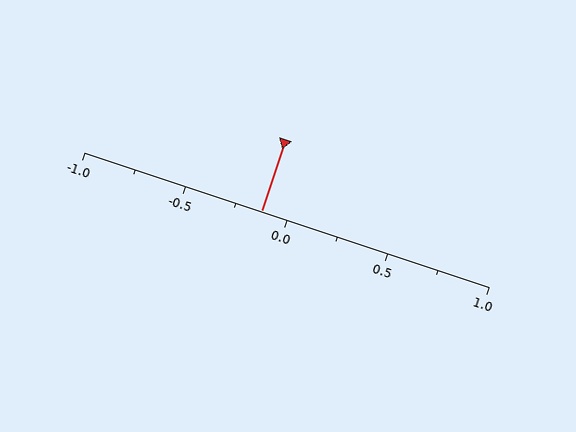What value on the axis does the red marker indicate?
The marker indicates approximately -0.12.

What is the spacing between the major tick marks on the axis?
The major ticks are spaced 0.5 apart.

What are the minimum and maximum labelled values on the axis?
The axis runs from -1.0 to 1.0.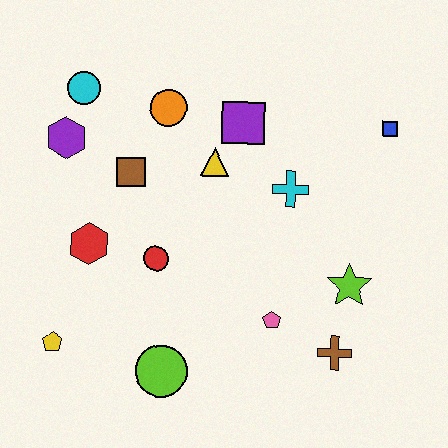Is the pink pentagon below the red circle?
Yes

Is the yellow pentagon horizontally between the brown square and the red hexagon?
No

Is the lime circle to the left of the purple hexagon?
No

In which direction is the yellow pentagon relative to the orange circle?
The yellow pentagon is below the orange circle.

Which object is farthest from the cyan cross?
The yellow pentagon is farthest from the cyan cross.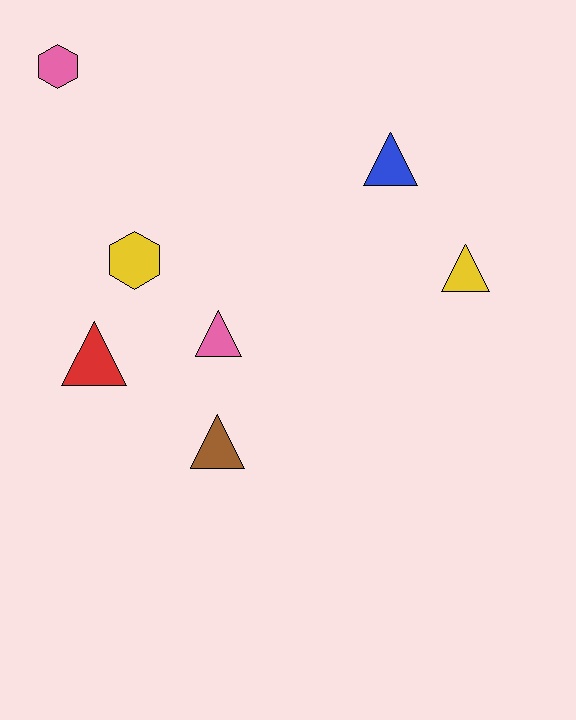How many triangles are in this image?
There are 5 triangles.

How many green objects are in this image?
There are no green objects.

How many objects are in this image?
There are 7 objects.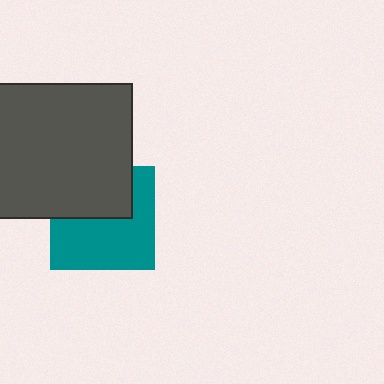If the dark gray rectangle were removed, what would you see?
You would see the complete teal square.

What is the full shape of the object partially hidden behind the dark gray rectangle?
The partially hidden object is a teal square.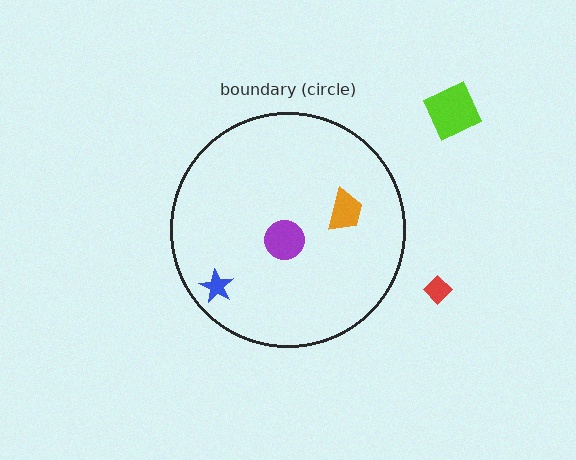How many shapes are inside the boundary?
3 inside, 2 outside.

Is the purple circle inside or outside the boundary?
Inside.